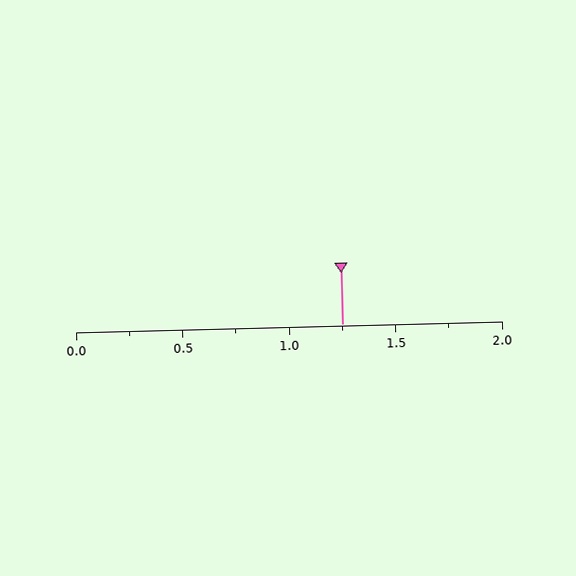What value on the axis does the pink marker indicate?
The marker indicates approximately 1.25.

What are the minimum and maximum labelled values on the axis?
The axis runs from 0.0 to 2.0.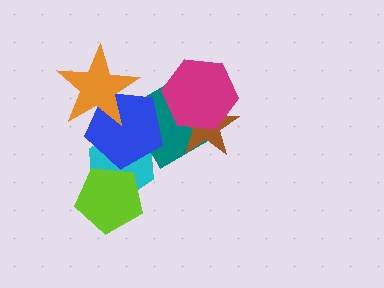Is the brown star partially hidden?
Yes, it is partially covered by another shape.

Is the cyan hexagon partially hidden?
Yes, it is partially covered by another shape.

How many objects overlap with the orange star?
2 objects overlap with the orange star.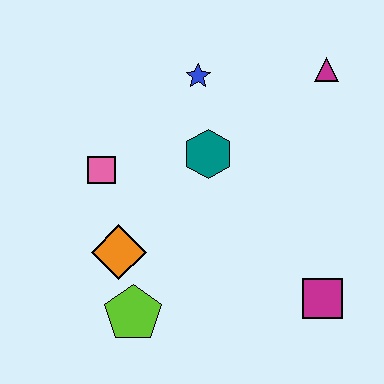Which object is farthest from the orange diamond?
The magenta triangle is farthest from the orange diamond.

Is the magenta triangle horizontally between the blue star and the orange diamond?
No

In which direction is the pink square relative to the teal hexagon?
The pink square is to the left of the teal hexagon.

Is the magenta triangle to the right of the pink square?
Yes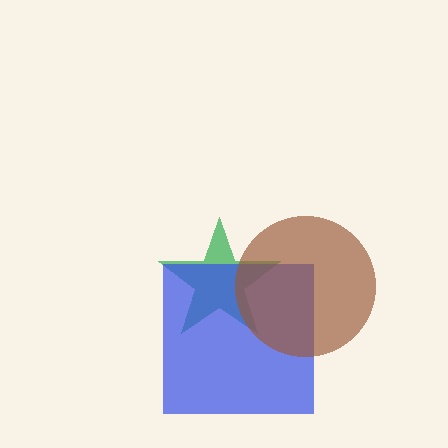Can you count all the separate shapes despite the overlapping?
Yes, there are 3 separate shapes.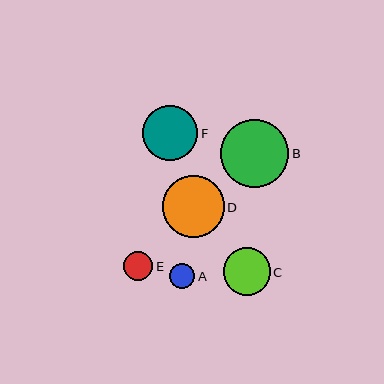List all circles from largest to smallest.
From largest to smallest: B, D, F, C, E, A.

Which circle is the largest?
Circle B is the largest with a size of approximately 68 pixels.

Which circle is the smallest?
Circle A is the smallest with a size of approximately 26 pixels.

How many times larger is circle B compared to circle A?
Circle B is approximately 2.7 times the size of circle A.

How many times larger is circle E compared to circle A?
Circle E is approximately 1.1 times the size of circle A.